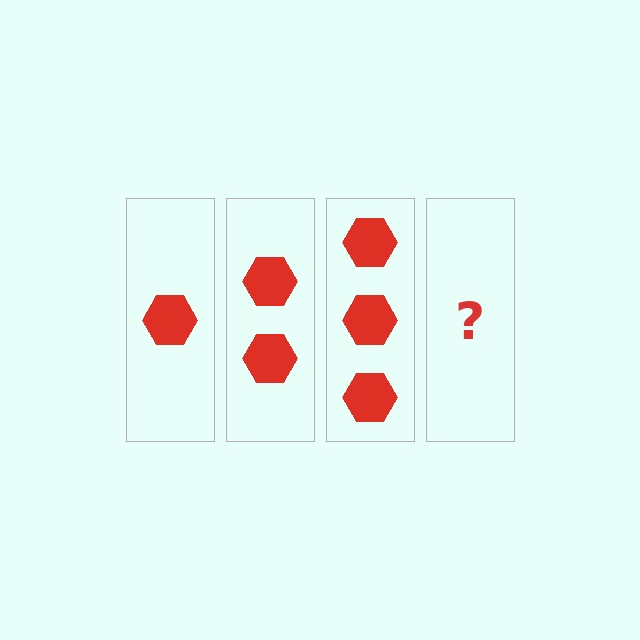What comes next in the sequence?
The next element should be 4 hexagons.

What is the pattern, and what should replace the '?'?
The pattern is that each step adds one more hexagon. The '?' should be 4 hexagons.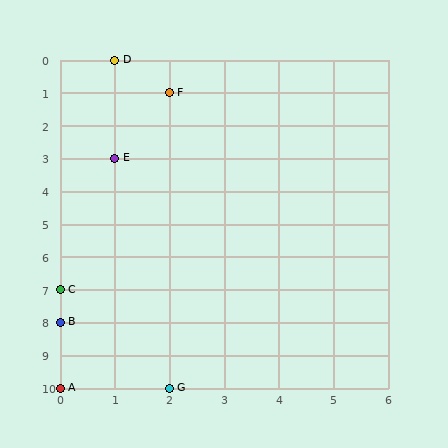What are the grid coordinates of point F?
Point F is at grid coordinates (2, 1).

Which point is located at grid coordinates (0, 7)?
Point C is at (0, 7).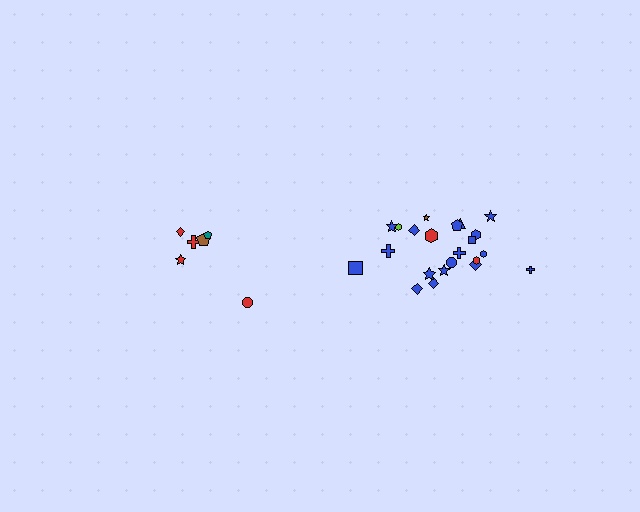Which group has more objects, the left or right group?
The right group.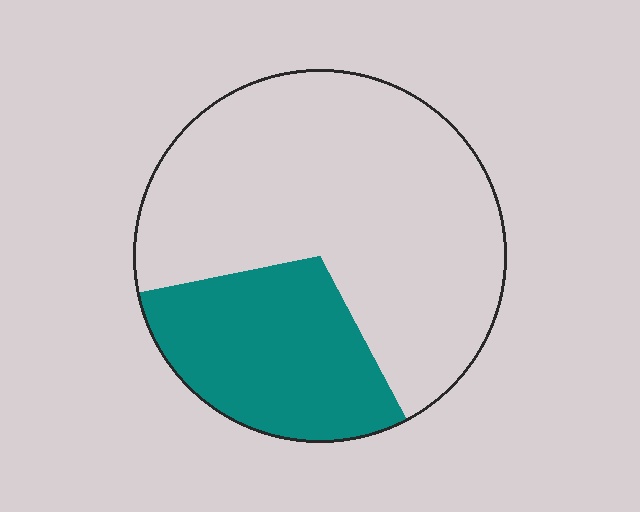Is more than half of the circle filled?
No.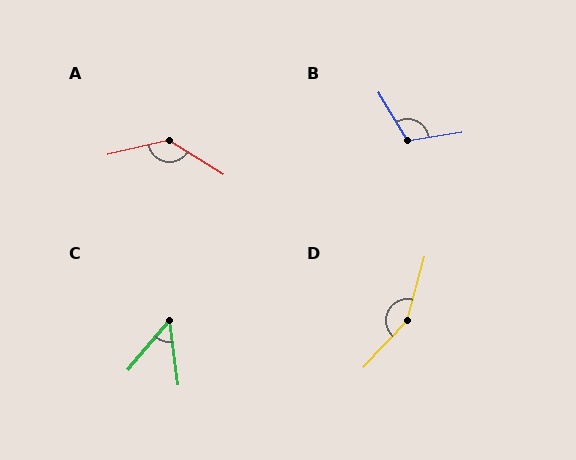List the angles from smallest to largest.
C (48°), B (111°), A (135°), D (152°).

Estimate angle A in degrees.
Approximately 135 degrees.